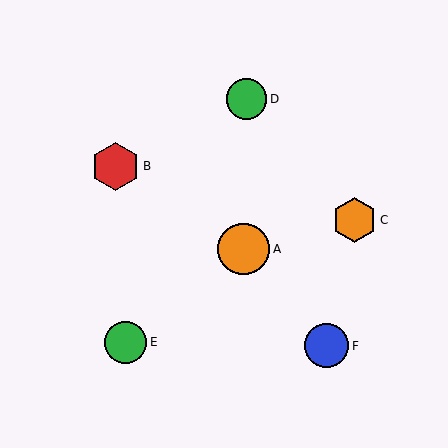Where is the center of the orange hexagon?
The center of the orange hexagon is at (355, 220).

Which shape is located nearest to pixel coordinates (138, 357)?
The green circle (labeled E) at (126, 342) is nearest to that location.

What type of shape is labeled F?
Shape F is a blue circle.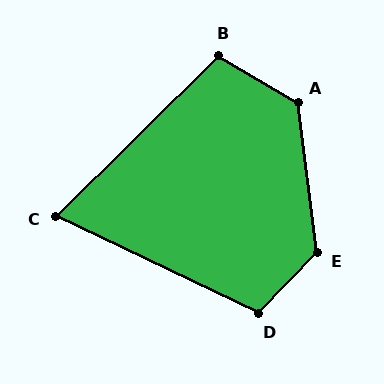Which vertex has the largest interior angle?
E, at approximately 129 degrees.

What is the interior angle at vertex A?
Approximately 128 degrees (obtuse).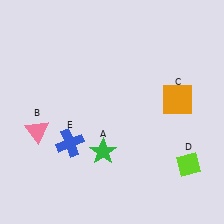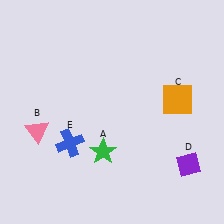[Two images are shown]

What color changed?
The diamond (D) changed from lime in Image 1 to purple in Image 2.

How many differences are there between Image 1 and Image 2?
There is 1 difference between the two images.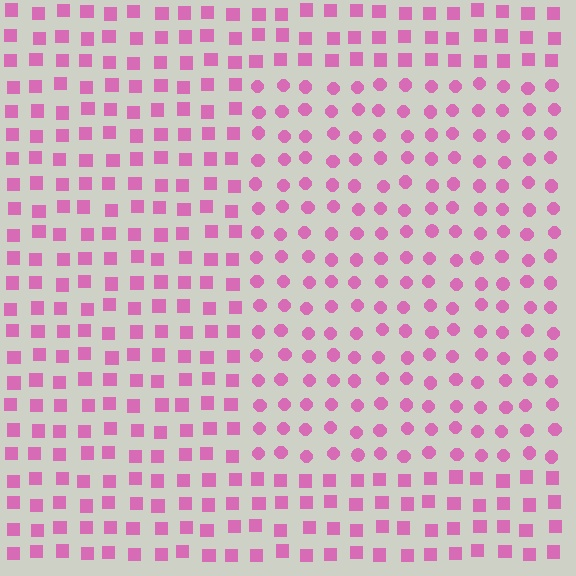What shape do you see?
I see a rectangle.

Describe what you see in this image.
The image is filled with small pink elements arranged in a uniform grid. A rectangle-shaped region contains circles, while the surrounding area contains squares. The boundary is defined purely by the change in element shape.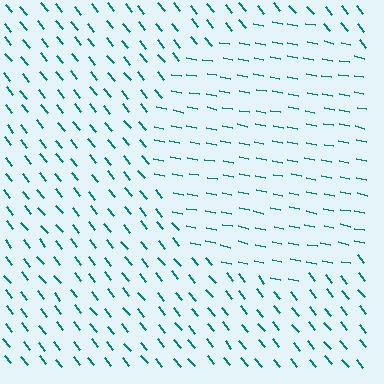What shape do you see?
I see a circle.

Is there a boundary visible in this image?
Yes, there is a texture boundary formed by a change in line orientation.